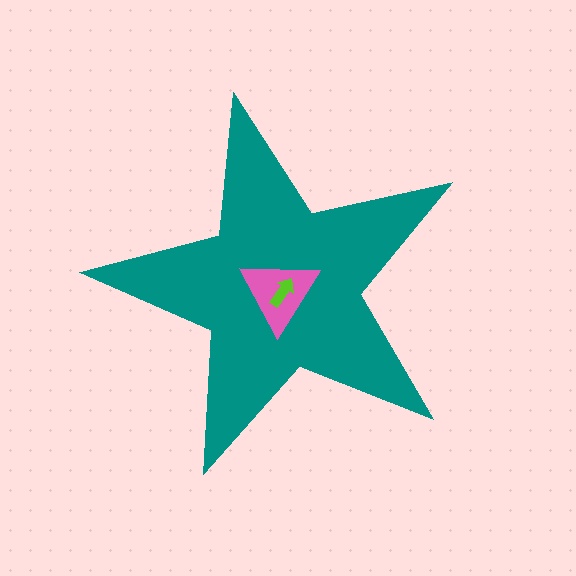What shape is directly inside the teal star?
The pink triangle.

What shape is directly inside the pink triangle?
The lime arrow.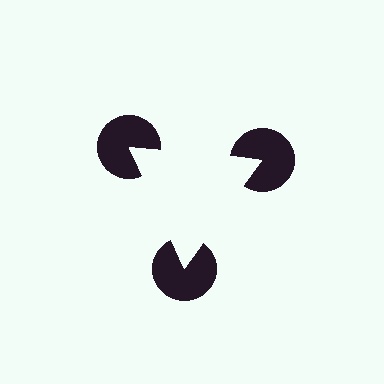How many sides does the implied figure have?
3 sides.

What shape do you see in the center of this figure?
An illusory triangle — its edges are inferred from the aligned wedge cuts in the pac-man discs, not physically drawn.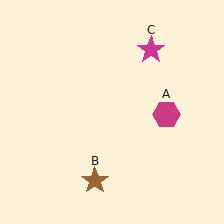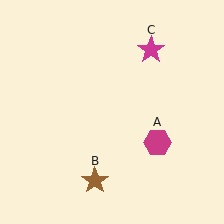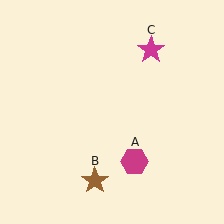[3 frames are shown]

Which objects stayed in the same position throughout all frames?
Brown star (object B) and magenta star (object C) remained stationary.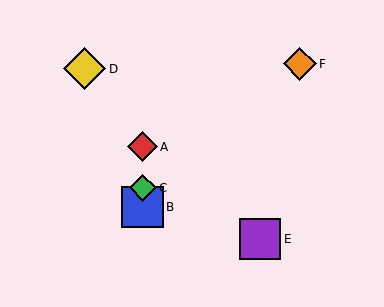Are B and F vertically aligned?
No, B is at x≈143 and F is at x≈300.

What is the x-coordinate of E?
Object E is at x≈260.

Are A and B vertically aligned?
Yes, both are at x≈143.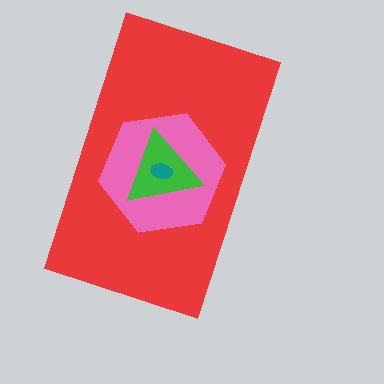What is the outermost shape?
The red rectangle.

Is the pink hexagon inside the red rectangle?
Yes.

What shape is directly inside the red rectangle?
The pink hexagon.